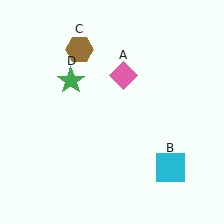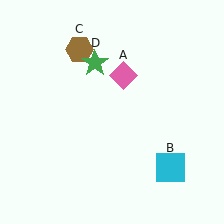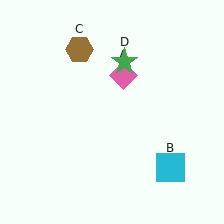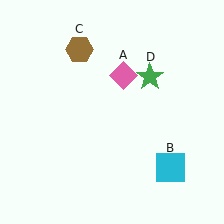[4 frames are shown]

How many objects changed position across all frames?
1 object changed position: green star (object D).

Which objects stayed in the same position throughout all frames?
Pink diamond (object A) and cyan square (object B) and brown hexagon (object C) remained stationary.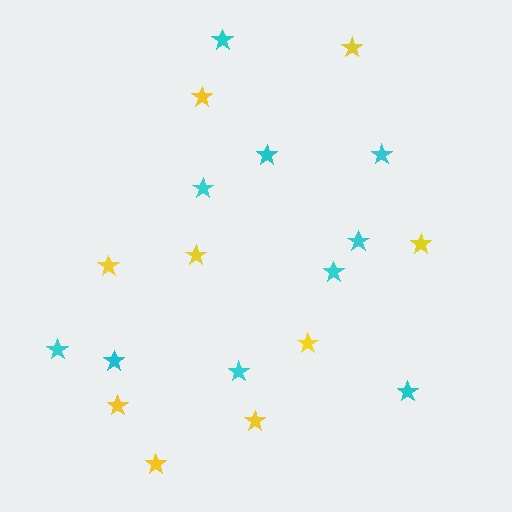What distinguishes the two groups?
There are 2 groups: one group of yellow stars (9) and one group of cyan stars (10).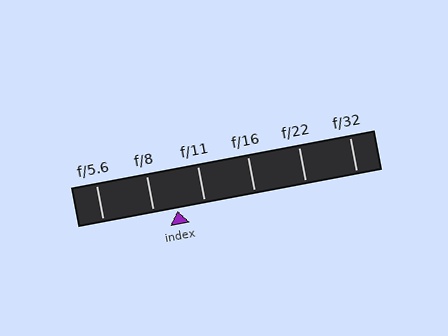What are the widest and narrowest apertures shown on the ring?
The widest aperture shown is f/5.6 and the narrowest is f/32.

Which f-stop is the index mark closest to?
The index mark is closest to f/8.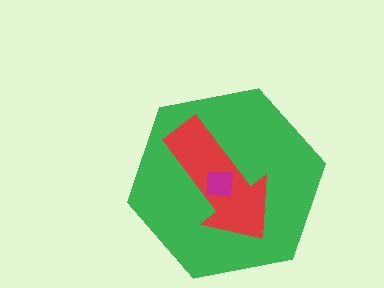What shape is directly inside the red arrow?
The magenta square.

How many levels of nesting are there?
3.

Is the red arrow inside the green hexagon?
Yes.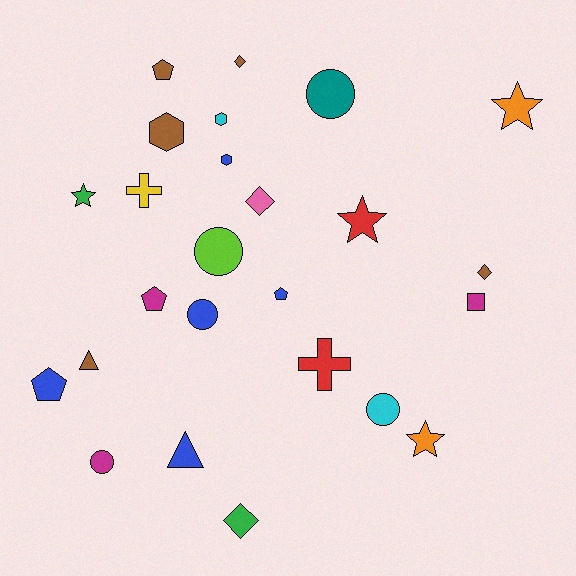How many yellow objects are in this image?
There is 1 yellow object.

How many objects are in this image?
There are 25 objects.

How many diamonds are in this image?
There are 4 diamonds.